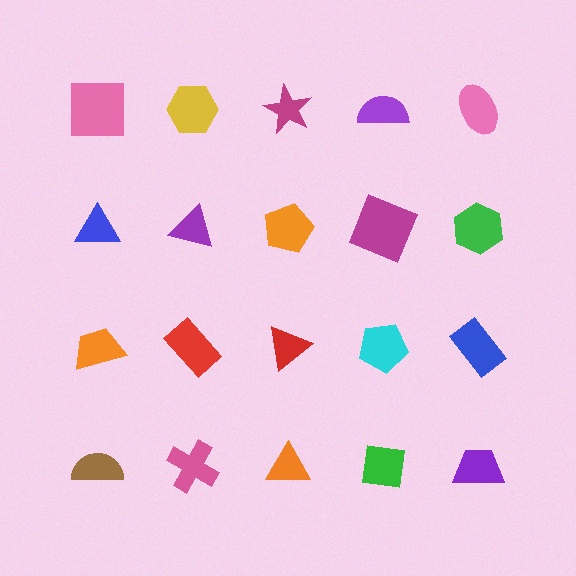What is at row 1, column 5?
A pink ellipse.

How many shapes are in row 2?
5 shapes.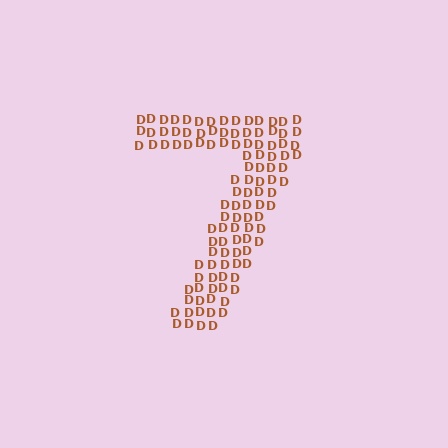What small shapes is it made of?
It is made of small letter D's.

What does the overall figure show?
The overall figure shows the digit 7.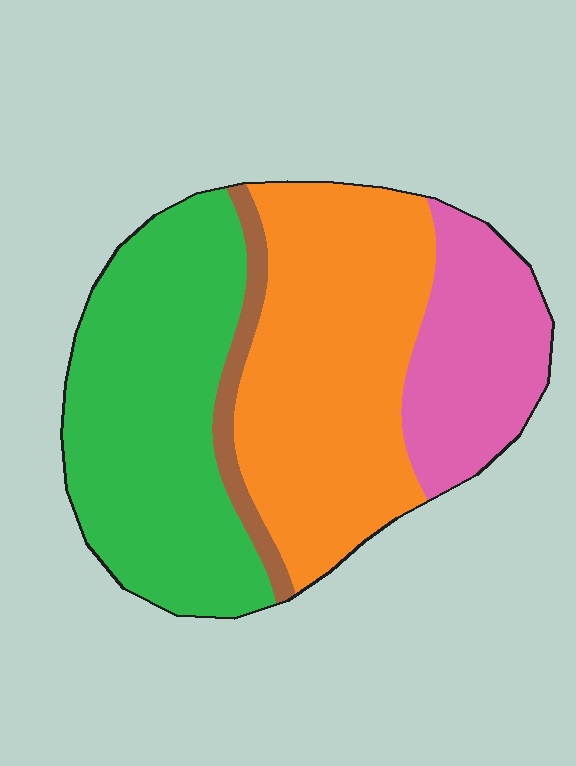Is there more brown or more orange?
Orange.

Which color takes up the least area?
Brown, at roughly 5%.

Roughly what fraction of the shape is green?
Green covers about 40% of the shape.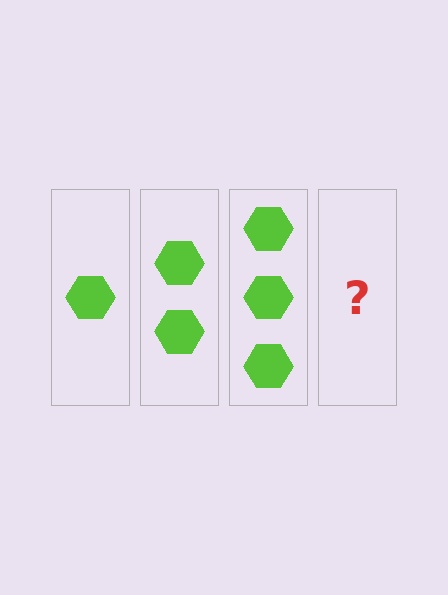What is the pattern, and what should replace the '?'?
The pattern is that each step adds one more hexagon. The '?' should be 4 hexagons.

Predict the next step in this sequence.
The next step is 4 hexagons.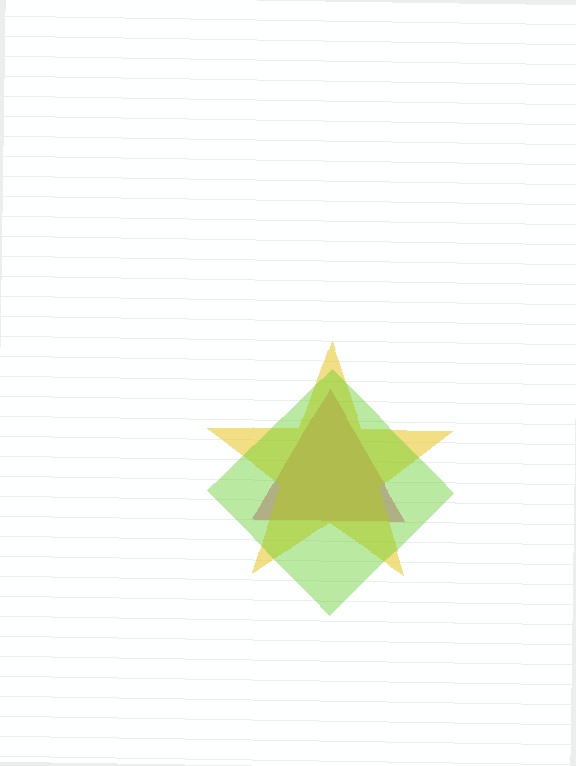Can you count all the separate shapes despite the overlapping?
Yes, there are 3 separate shapes.